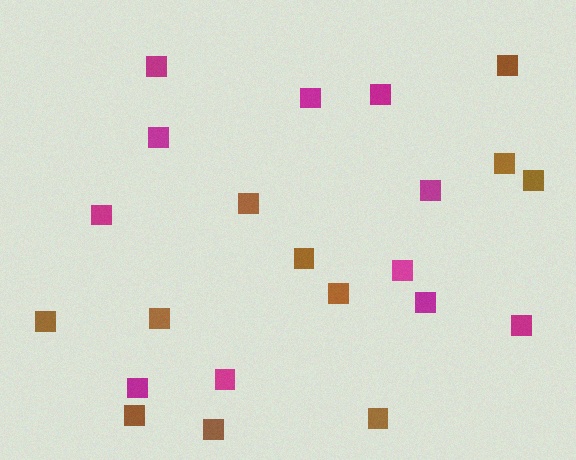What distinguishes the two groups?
There are 2 groups: one group of brown squares (11) and one group of magenta squares (11).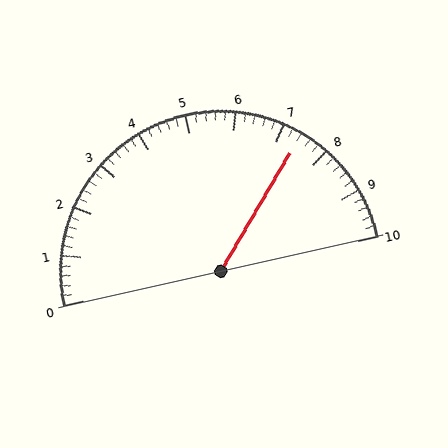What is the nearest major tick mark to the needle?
The nearest major tick mark is 7.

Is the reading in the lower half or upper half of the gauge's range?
The reading is in the upper half of the range (0 to 10).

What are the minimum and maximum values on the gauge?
The gauge ranges from 0 to 10.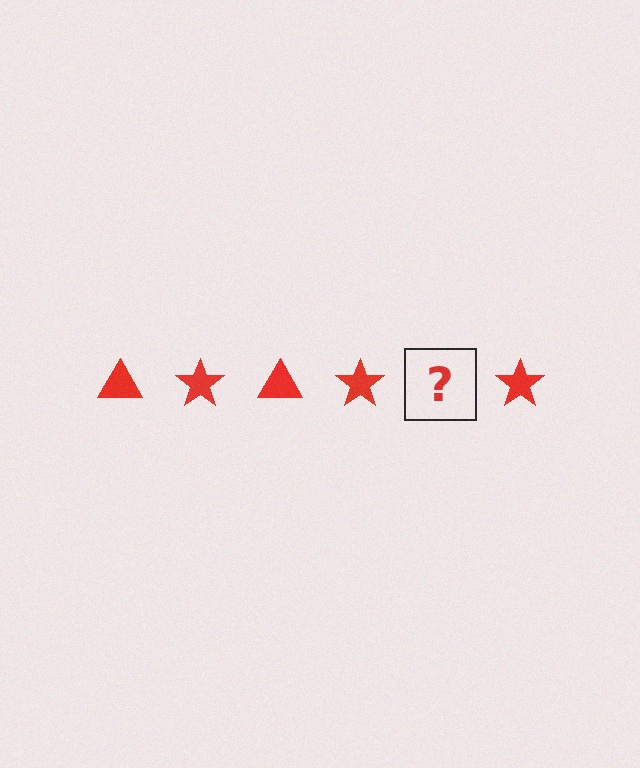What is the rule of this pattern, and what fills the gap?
The rule is that the pattern cycles through triangle, star shapes in red. The gap should be filled with a red triangle.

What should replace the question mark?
The question mark should be replaced with a red triangle.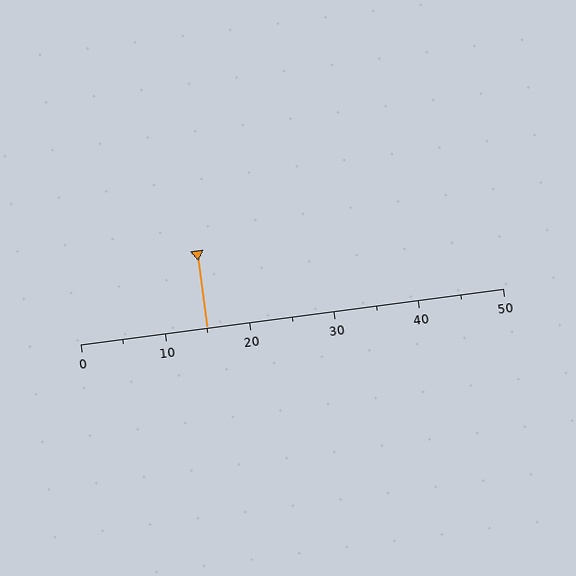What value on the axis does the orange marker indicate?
The marker indicates approximately 15.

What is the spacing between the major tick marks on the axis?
The major ticks are spaced 10 apart.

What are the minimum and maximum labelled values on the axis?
The axis runs from 0 to 50.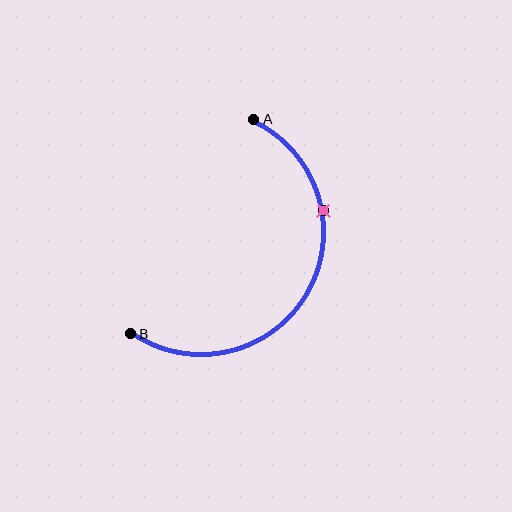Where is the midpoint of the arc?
The arc midpoint is the point on the curve farthest from the straight line joining A and B. It sits to the right of that line.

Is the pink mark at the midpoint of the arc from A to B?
No. The pink mark lies on the arc but is closer to endpoint A. The arc midpoint would be at the point on the curve equidistant along the arc from both A and B.